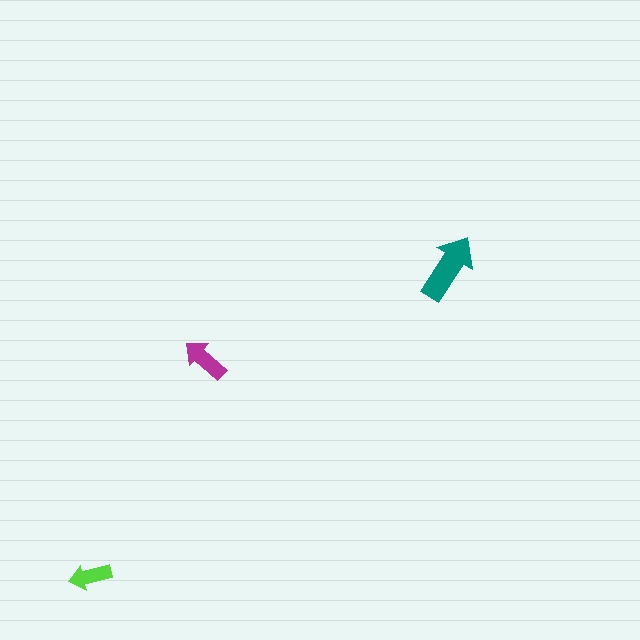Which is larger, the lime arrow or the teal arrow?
The teal one.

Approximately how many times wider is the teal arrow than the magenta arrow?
About 1.5 times wider.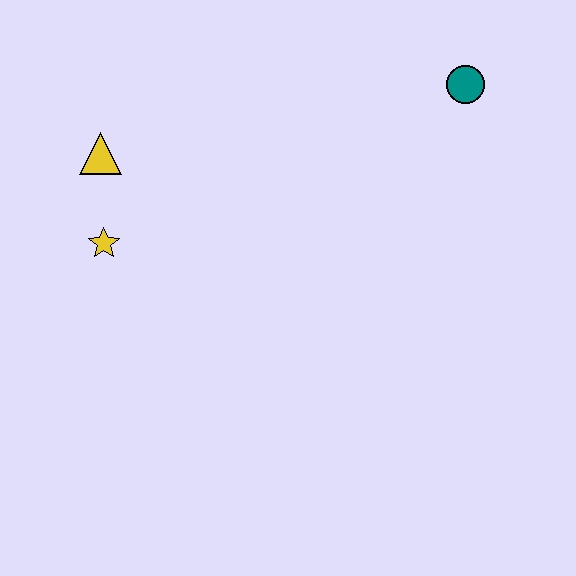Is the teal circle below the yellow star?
No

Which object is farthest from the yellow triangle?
The teal circle is farthest from the yellow triangle.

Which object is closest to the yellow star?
The yellow triangle is closest to the yellow star.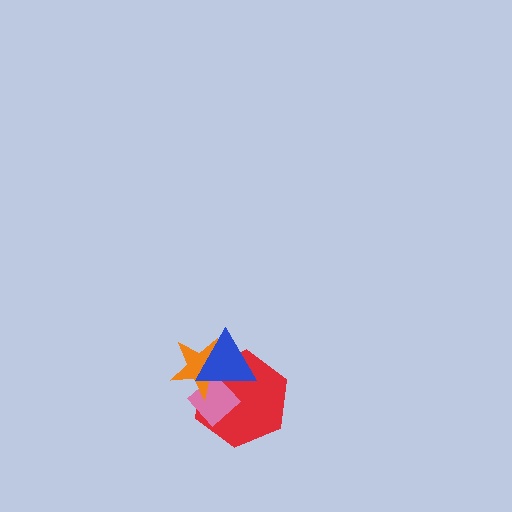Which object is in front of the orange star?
The blue triangle is in front of the orange star.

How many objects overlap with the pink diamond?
3 objects overlap with the pink diamond.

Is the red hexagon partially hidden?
Yes, it is partially covered by another shape.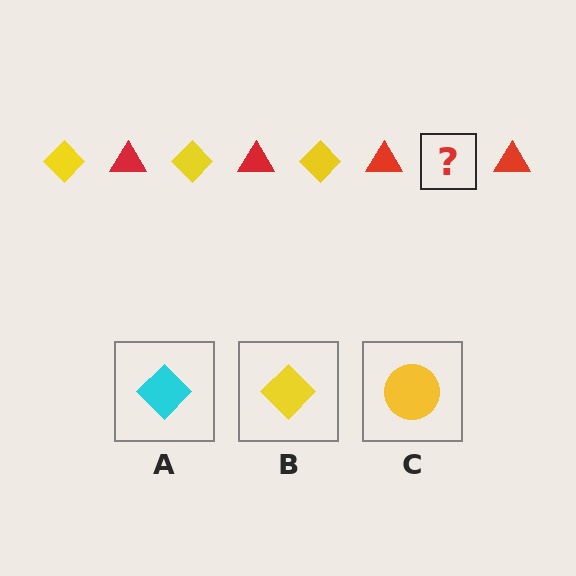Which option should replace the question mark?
Option B.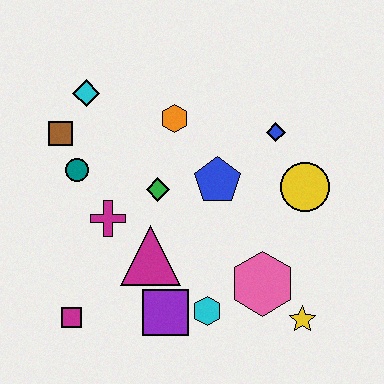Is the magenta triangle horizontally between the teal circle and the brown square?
No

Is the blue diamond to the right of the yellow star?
No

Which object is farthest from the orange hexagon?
The yellow star is farthest from the orange hexagon.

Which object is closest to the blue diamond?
The yellow circle is closest to the blue diamond.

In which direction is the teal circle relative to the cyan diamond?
The teal circle is below the cyan diamond.